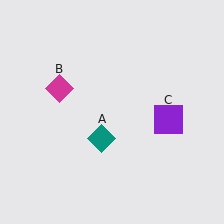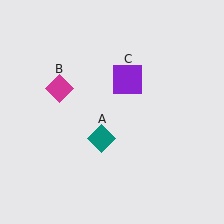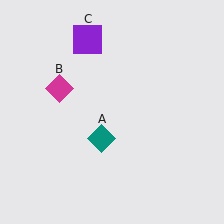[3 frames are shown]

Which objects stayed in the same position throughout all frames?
Teal diamond (object A) and magenta diamond (object B) remained stationary.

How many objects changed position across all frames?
1 object changed position: purple square (object C).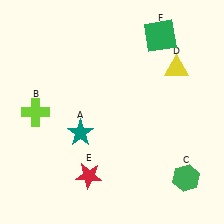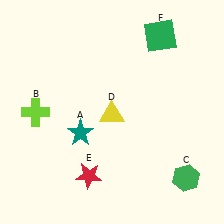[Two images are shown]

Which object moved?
The yellow triangle (D) moved left.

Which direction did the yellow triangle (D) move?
The yellow triangle (D) moved left.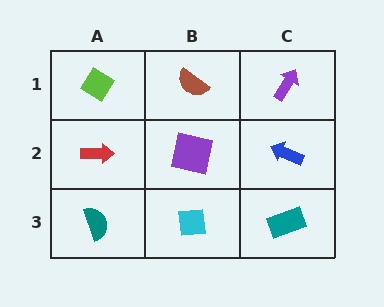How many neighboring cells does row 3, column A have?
2.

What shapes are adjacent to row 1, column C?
A blue arrow (row 2, column C), a brown semicircle (row 1, column B).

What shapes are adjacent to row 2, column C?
A purple arrow (row 1, column C), a teal rectangle (row 3, column C), a purple square (row 2, column B).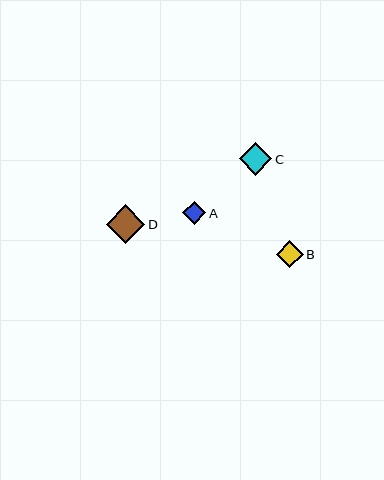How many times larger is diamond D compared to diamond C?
Diamond D is approximately 1.2 times the size of diamond C.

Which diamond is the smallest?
Diamond A is the smallest with a size of approximately 23 pixels.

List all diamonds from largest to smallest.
From largest to smallest: D, C, B, A.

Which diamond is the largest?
Diamond D is the largest with a size of approximately 39 pixels.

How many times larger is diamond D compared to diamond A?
Diamond D is approximately 1.7 times the size of diamond A.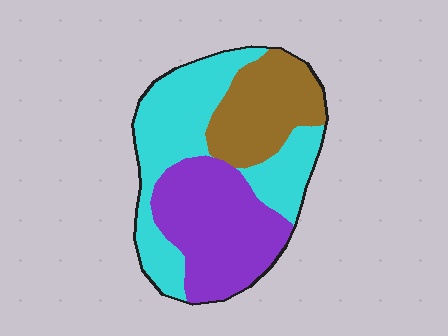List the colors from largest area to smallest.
From largest to smallest: cyan, purple, brown.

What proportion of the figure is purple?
Purple takes up between a quarter and a half of the figure.